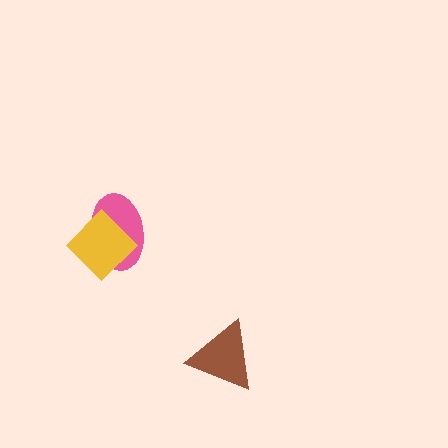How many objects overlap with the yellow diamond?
1 object overlaps with the yellow diamond.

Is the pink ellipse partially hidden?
Yes, it is partially covered by another shape.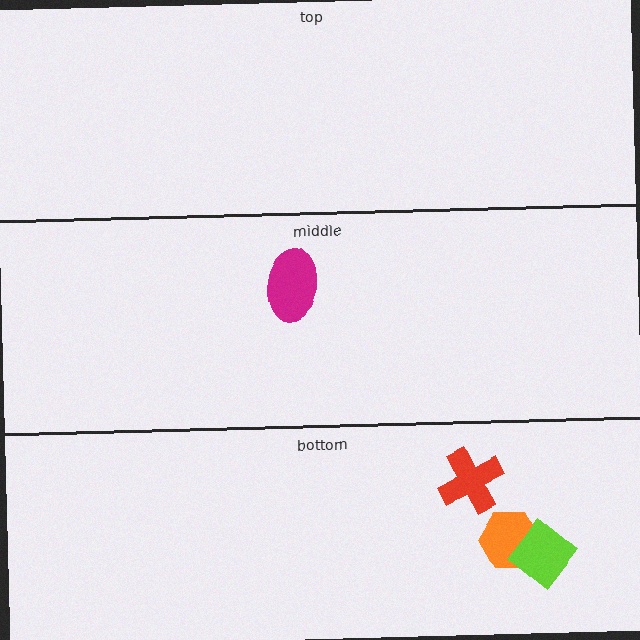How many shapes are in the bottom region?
3.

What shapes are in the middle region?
The magenta ellipse.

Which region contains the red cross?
The bottom region.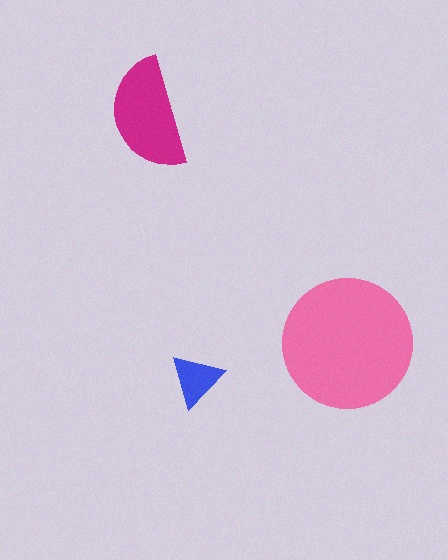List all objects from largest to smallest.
The pink circle, the magenta semicircle, the blue triangle.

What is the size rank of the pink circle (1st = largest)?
1st.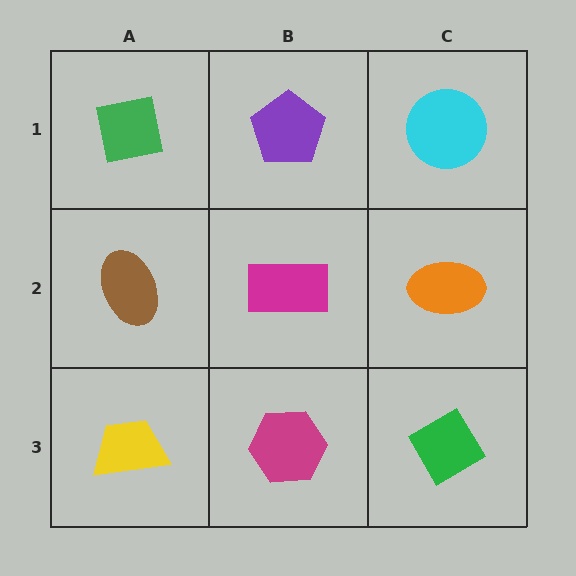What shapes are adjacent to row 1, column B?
A magenta rectangle (row 2, column B), a green square (row 1, column A), a cyan circle (row 1, column C).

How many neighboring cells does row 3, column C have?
2.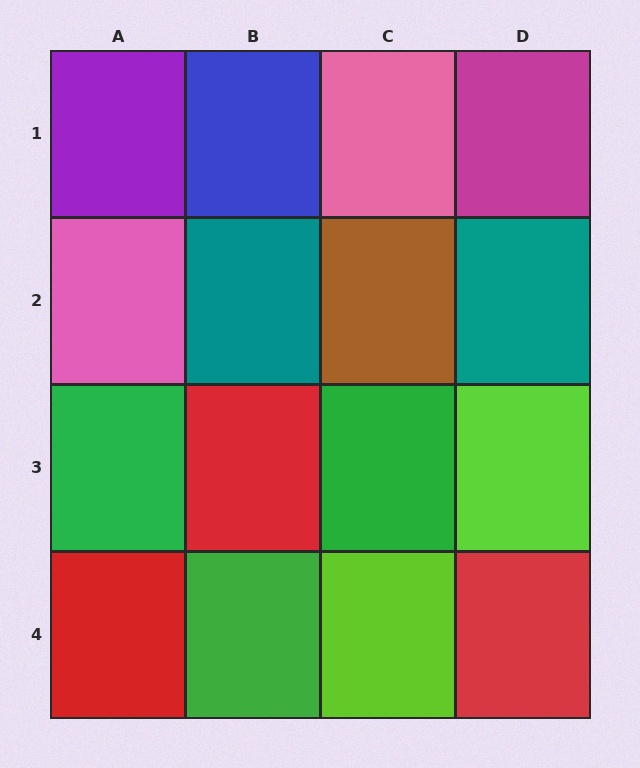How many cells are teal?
2 cells are teal.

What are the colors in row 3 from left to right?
Green, red, green, lime.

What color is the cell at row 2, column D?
Teal.